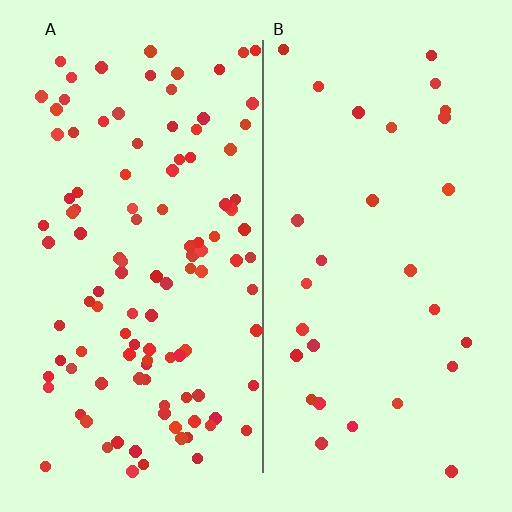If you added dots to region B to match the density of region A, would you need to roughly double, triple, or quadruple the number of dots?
Approximately quadruple.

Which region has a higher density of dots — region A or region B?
A (the left).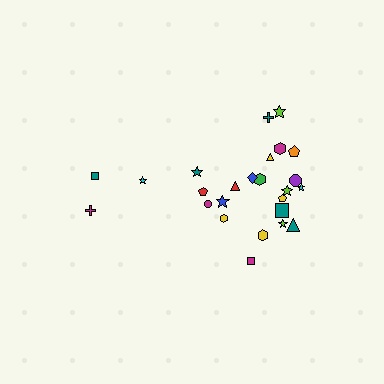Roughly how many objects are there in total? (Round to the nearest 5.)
Roughly 25 objects in total.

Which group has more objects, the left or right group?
The right group.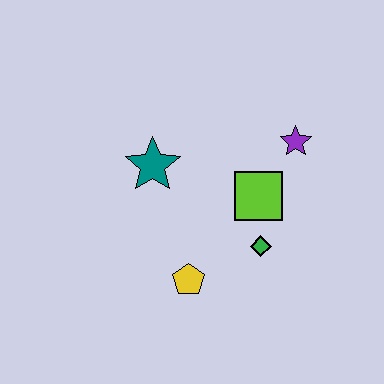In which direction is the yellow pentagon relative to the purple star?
The yellow pentagon is below the purple star.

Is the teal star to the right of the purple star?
No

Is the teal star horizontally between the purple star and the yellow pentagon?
No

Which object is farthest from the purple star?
The yellow pentagon is farthest from the purple star.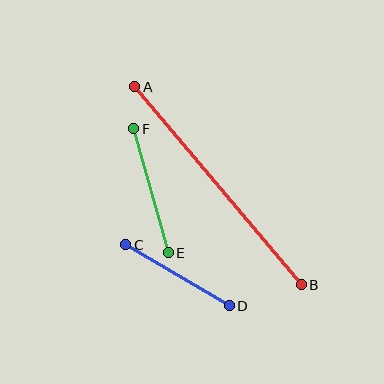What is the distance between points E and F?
The distance is approximately 129 pixels.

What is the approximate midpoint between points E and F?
The midpoint is at approximately (151, 191) pixels.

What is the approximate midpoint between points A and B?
The midpoint is at approximately (218, 186) pixels.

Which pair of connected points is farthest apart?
Points A and B are farthest apart.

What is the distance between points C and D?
The distance is approximately 120 pixels.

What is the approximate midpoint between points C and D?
The midpoint is at approximately (177, 275) pixels.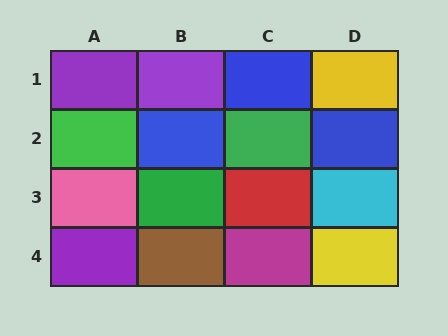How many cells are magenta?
1 cell is magenta.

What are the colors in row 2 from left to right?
Green, blue, green, blue.